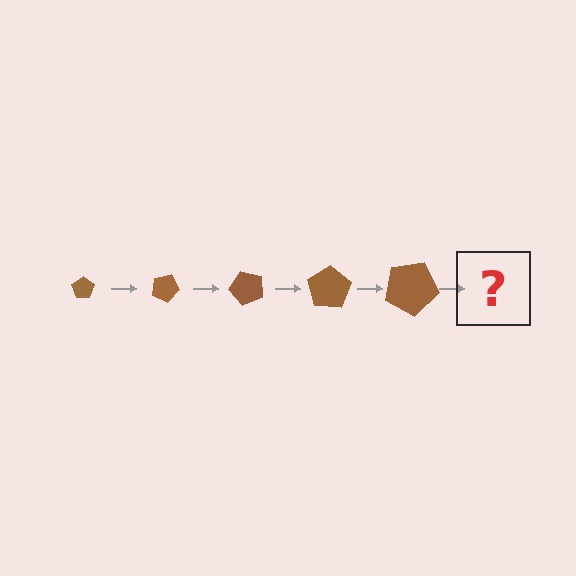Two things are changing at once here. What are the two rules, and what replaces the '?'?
The two rules are that the pentagon grows larger each step and it rotates 25 degrees each step. The '?' should be a pentagon, larger than the previous one and rotated 125 degrees from the start.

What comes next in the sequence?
The next element should be a pentagon, larger than the previous one and rotated 125 degrees from the start.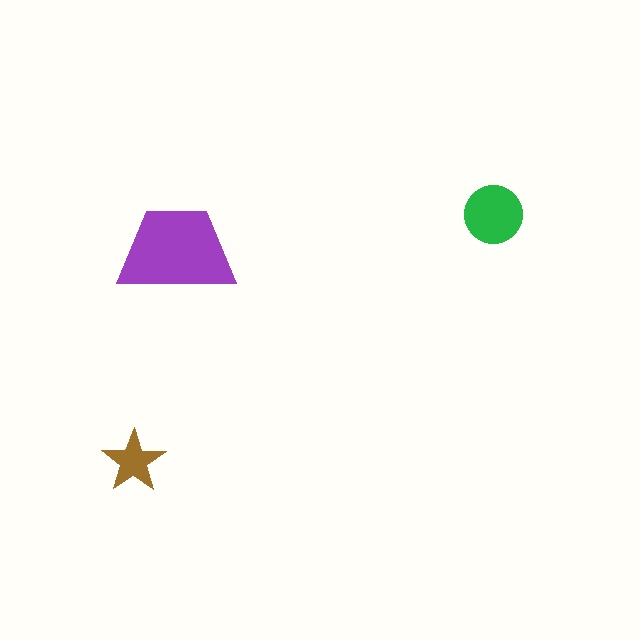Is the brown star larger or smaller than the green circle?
Smaller.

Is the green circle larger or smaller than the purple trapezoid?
Smaller.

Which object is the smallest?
The brown star.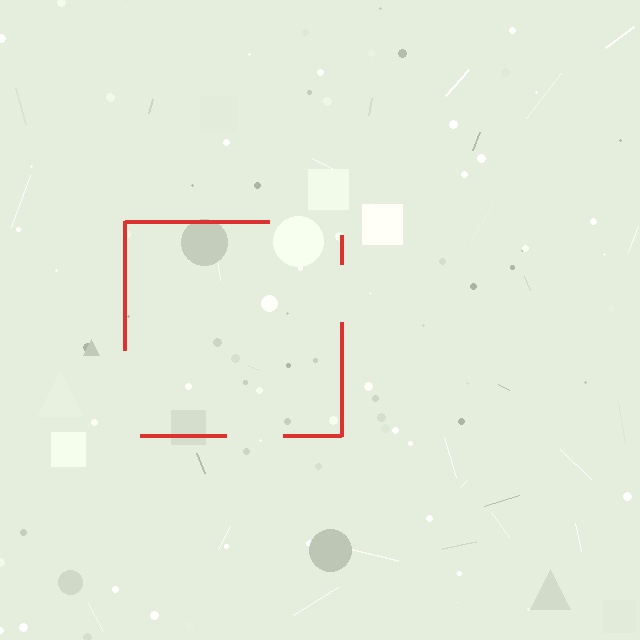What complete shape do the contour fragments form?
The contour fragments form a square.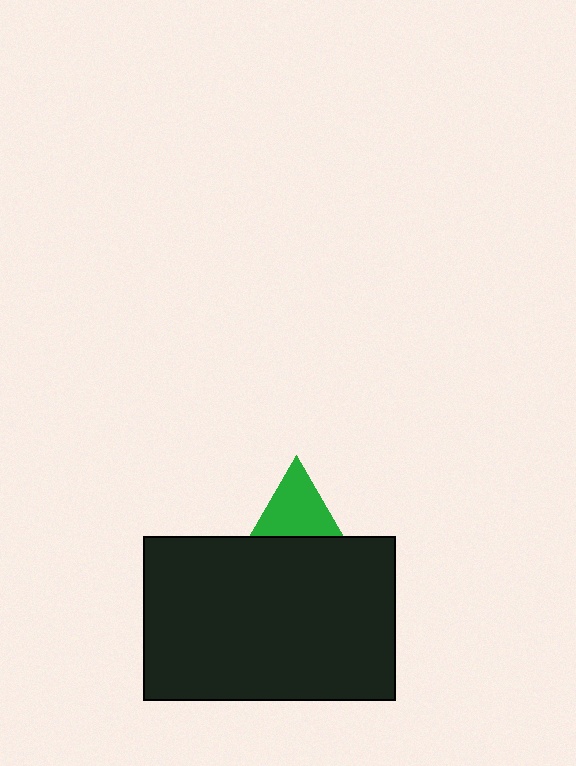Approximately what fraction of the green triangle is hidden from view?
Roughly 47% of the green triangle is hidden behind the black rectangle.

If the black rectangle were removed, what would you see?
You would see the complete green triangle.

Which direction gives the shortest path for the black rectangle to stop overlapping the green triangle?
Moving down gives the shortest separation.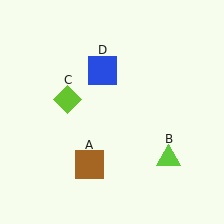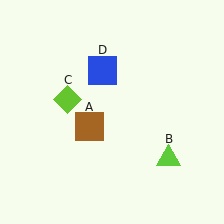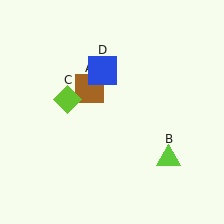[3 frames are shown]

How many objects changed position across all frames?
1 object changed position: brown square (object A).